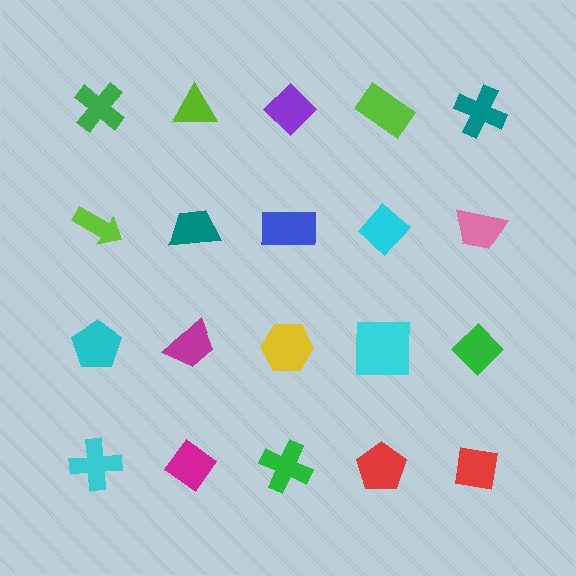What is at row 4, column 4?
A red pentagon.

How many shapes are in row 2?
5 shapes.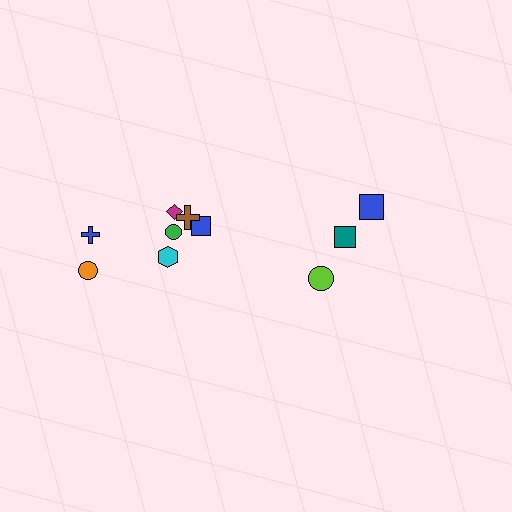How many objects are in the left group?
There are 7 objects.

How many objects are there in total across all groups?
There are 10 objects.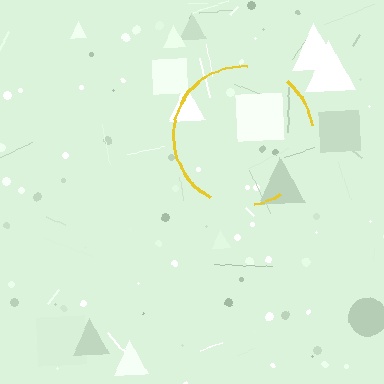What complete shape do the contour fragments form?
The contour fragments form a circle.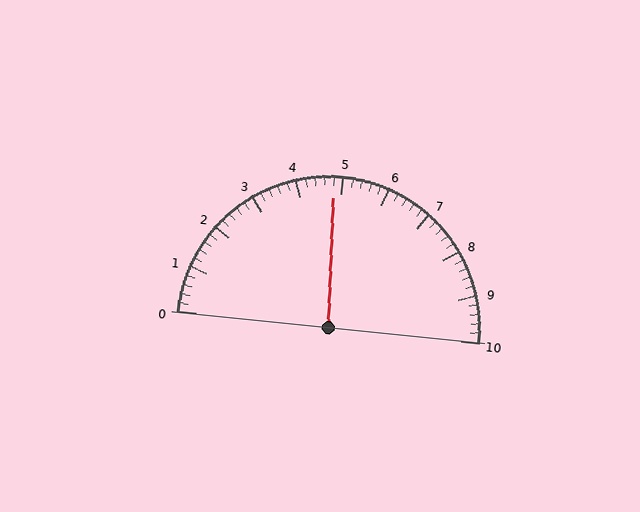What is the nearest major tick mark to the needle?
The nearest major tick mark is 5.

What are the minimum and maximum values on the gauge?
The gauge ranges from 0 to 10.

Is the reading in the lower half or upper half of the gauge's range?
The reading is in the lower half of the range (0 to 10).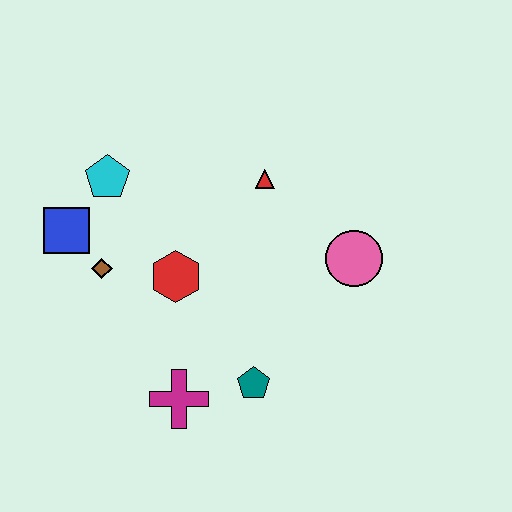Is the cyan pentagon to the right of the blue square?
Yes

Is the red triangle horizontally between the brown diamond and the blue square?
No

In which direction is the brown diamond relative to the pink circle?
The brown diamond is to the left of the pink circle.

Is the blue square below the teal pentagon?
No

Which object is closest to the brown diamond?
The blue square is closest to the brown diamond.